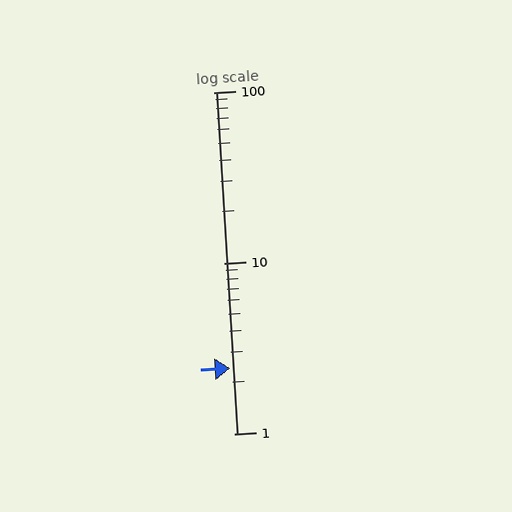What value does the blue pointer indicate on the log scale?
The pointer indicates approximately 2.4.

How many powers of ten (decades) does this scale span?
The scale spans 2 decades, from 1 to 100.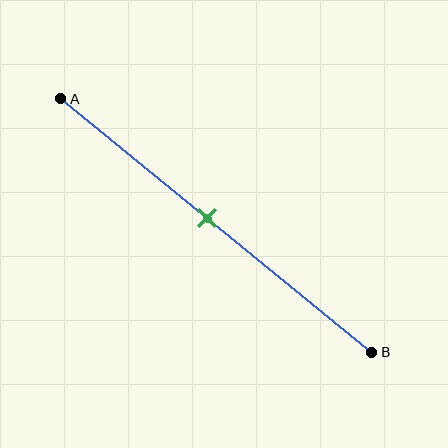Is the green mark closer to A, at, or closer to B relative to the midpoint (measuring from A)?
The green mark is approximately at the midpoint of segment AB.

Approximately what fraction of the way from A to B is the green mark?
The green mark is approximately 45% of the way from A to B.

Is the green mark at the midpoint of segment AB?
Yes, the mark is approximately at the midpoint.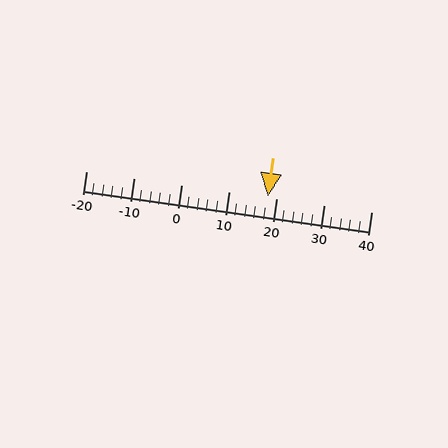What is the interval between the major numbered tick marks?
The major tick marks are spaced 10 units apart.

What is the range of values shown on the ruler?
The ruler shows values from -20 to 40.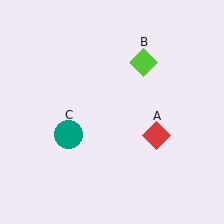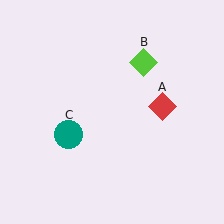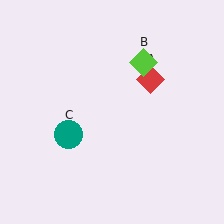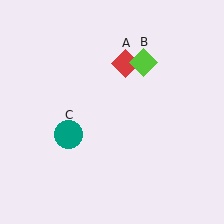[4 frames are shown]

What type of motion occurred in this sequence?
The red diamond (object A) rotated counterclockwise around the center of the scene.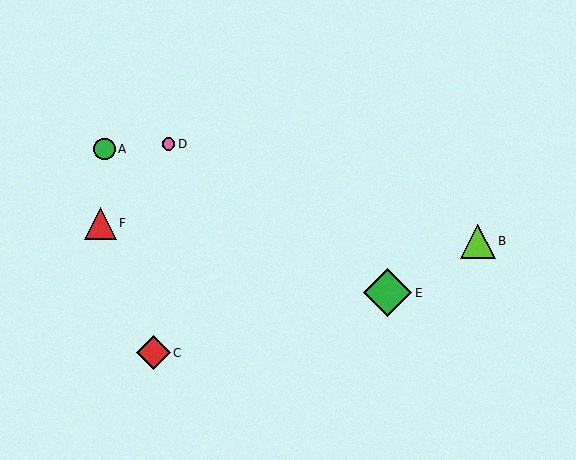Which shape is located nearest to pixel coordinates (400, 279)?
The green diamond (labeled E) at (388, 293) is nearest to that location.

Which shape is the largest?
The green diamond (labeled E) is the largest.